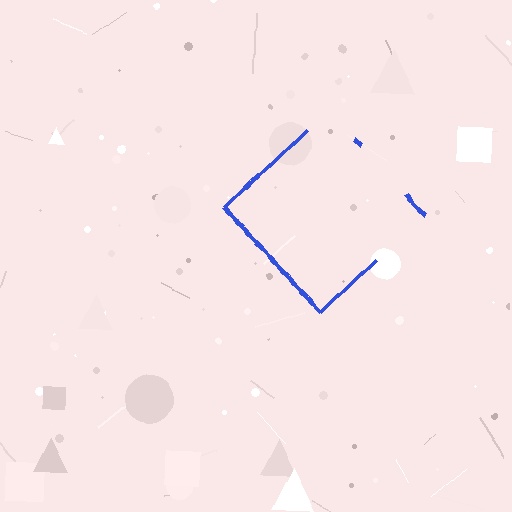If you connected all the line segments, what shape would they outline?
They would outline a diamond.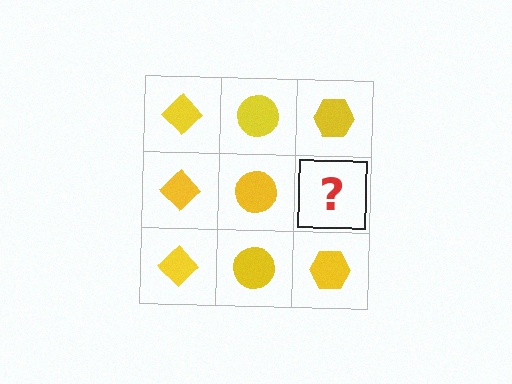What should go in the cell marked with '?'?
The missing cell should contain a yellow hexagon.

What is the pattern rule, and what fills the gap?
The rule is that each column has a consistent shape. The gap should be filled with a yellow hexagon.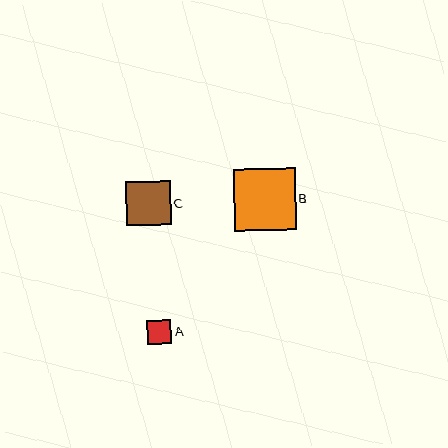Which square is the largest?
Square B is the largest with a size of approximately 62 pixels.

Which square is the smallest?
Square A is the smallest with a size of approximately 24 pixels.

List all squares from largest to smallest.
From largest to smallest: B, C, A.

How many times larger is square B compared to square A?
Square B is approximately 2.6 times the size of square A.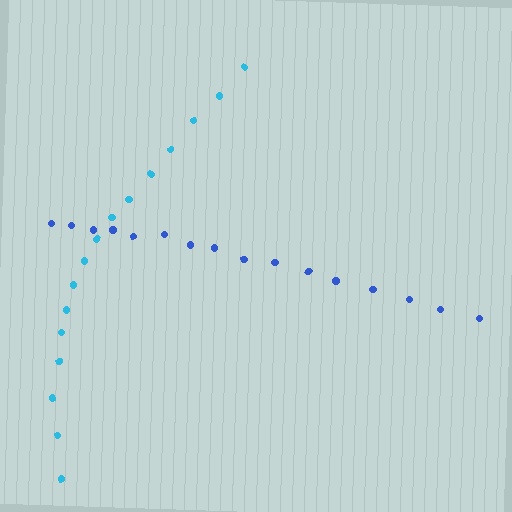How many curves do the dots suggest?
There are 2 distinct paths.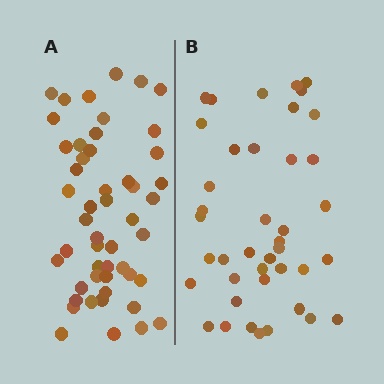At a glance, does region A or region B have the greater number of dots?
Region A (the left region) has more dots.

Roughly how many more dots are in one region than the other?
Region A has roughly 8 or so more dots than region B.